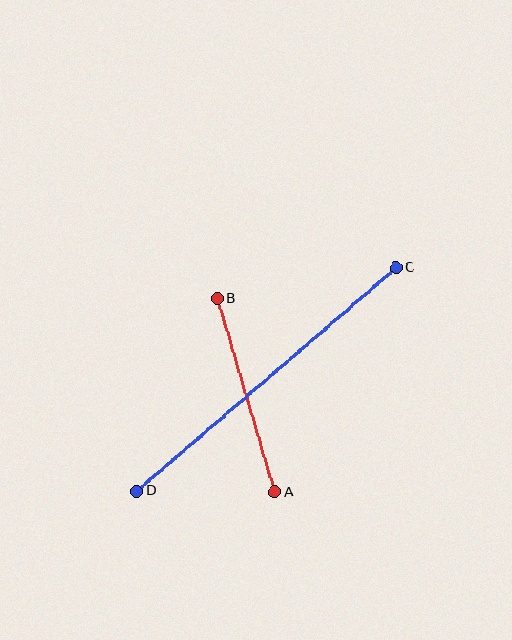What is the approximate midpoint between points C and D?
The midpoint is at approximately (266, 379) pixels.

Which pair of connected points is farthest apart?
Points C and D are farthest apart.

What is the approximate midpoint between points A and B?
The midpoint is at approximately (246, 395) pixels.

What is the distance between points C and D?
The distance is approximately 342 pixels.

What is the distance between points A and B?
The distance is approximately 202 pixels.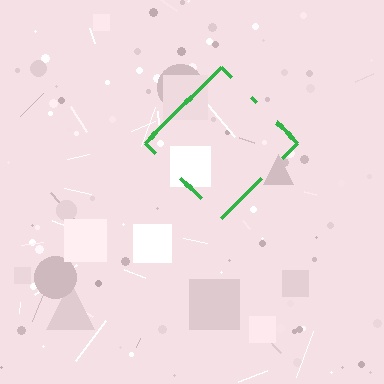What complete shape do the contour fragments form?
The contour fragments form a diamond.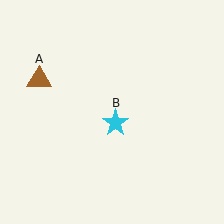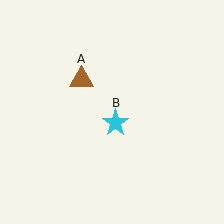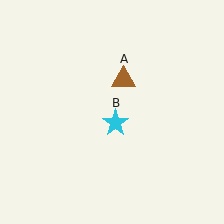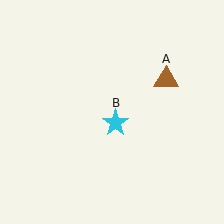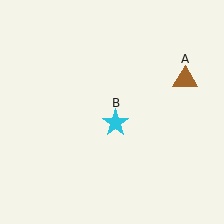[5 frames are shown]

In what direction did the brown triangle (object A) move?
The brown triangle (object A) moved right.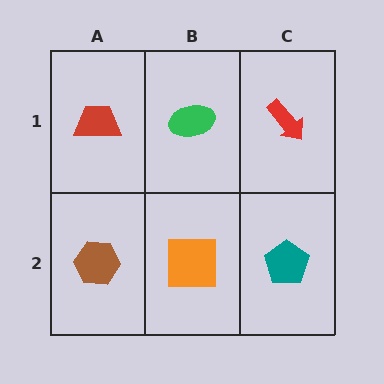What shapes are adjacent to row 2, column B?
A green ellipse (row 1, column B), a brown hexagon (row 2, column A), a teal pentagon (row 2, column C).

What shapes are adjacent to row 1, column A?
A brown hexagon (row 2, column A), a green ellipse (row 1, column B).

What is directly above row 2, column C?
A red arrow.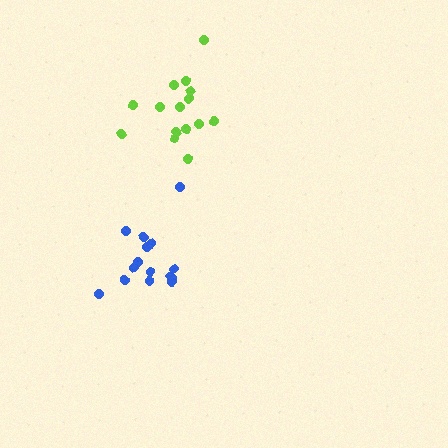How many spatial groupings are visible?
There are 2 spatial groupings.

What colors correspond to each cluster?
The clusters are colored: blue, lime.